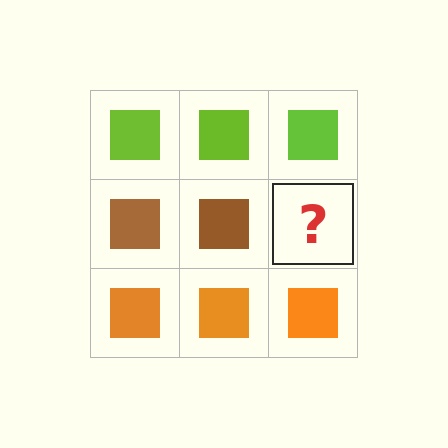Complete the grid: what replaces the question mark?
The question mark should be replaced with a brown square.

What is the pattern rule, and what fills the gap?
The rule is that each row has a consistent color. The gap should be filled with a brown square.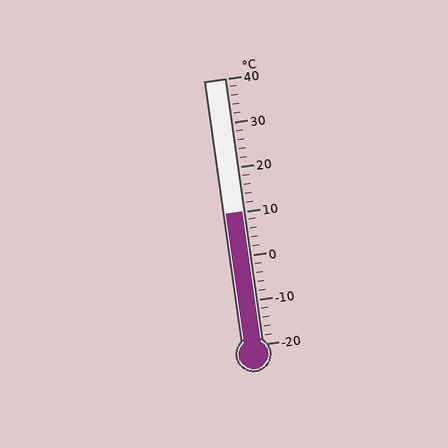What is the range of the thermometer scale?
The thermometer scale ranges from -20°C to 40°C.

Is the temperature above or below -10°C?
The temperature is above -10°C.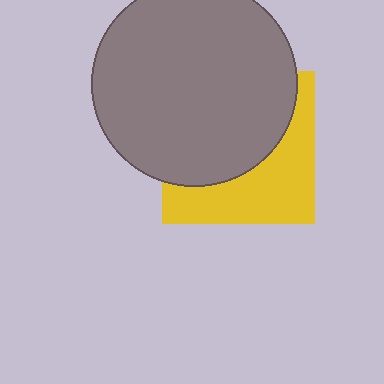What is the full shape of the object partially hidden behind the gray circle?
The partially hidden object is a yellow square.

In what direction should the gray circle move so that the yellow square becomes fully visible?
The gray circle should move up. That is the shortest direction to clear the overlap and leave the yellow square fully visible.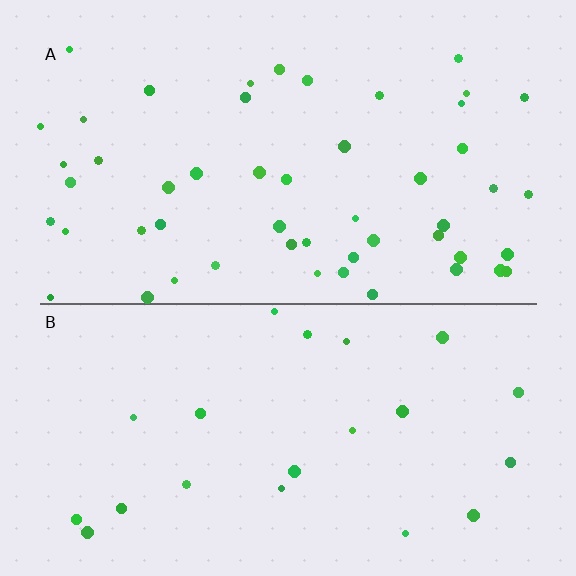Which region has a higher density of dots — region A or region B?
A (the top).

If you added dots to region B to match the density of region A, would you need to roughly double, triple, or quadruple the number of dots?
Approximately double.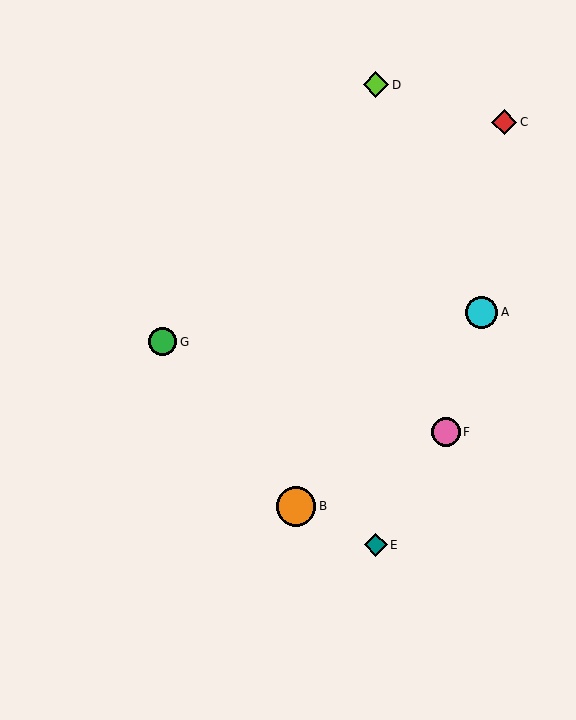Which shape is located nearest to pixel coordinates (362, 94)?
The lime diamond (labeled D) at (376, 85) is nearest to that location.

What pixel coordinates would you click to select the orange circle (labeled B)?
Click at (296, 506) to select the orange circle B.